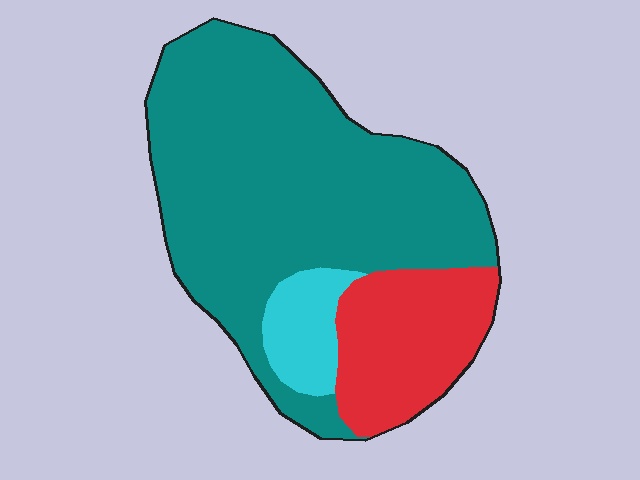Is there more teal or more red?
Teal.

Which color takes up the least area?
Cyan, at roughly 10%.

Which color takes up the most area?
Teal, at roughly 70%.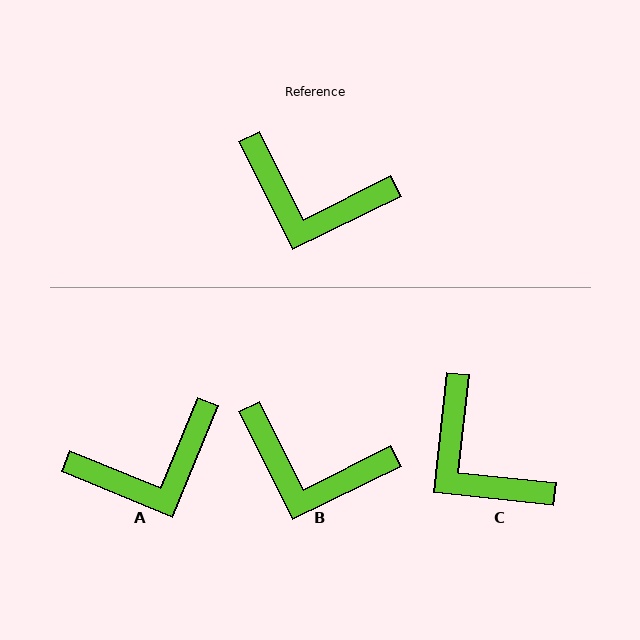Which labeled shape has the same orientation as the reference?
B.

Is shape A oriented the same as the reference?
No, it is off by about 41 degrees.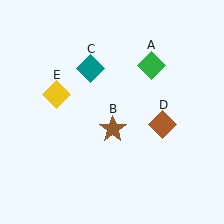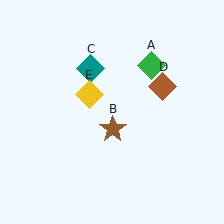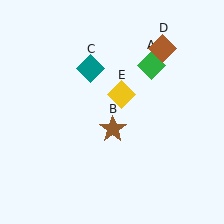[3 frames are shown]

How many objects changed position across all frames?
2 objects changed position: brown diamond (object D), yellow diamond (object E).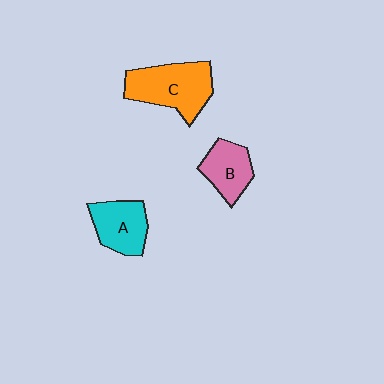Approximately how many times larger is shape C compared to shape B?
Approximately 1.6 times.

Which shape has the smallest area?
Shape B (pink).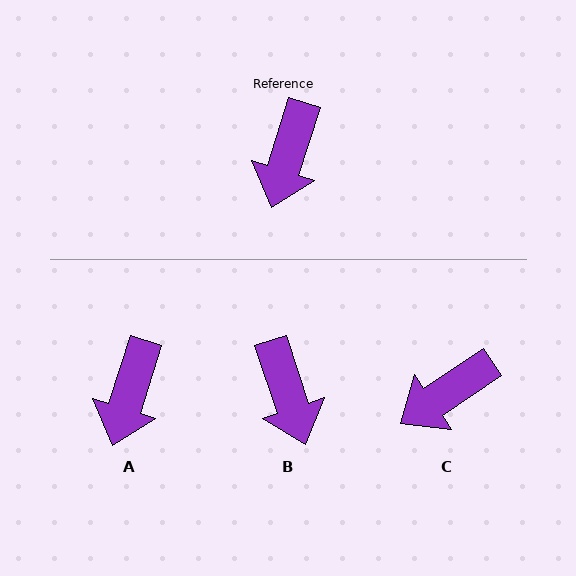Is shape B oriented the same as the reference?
No, it is off by about 36 degrees.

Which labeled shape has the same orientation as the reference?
A.